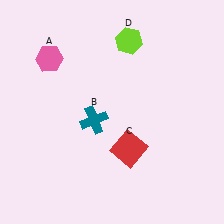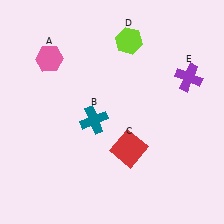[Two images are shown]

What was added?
A purple cross (E) was added in Image 2.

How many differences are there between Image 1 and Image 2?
There is 1 difference between the two images.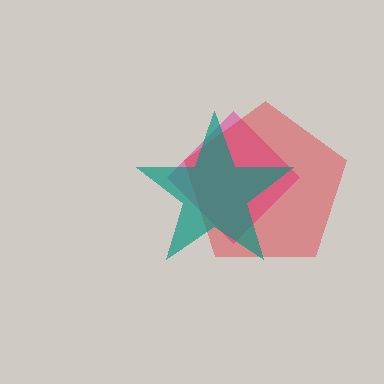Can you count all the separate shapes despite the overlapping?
Yes, there are 3 separate shapes.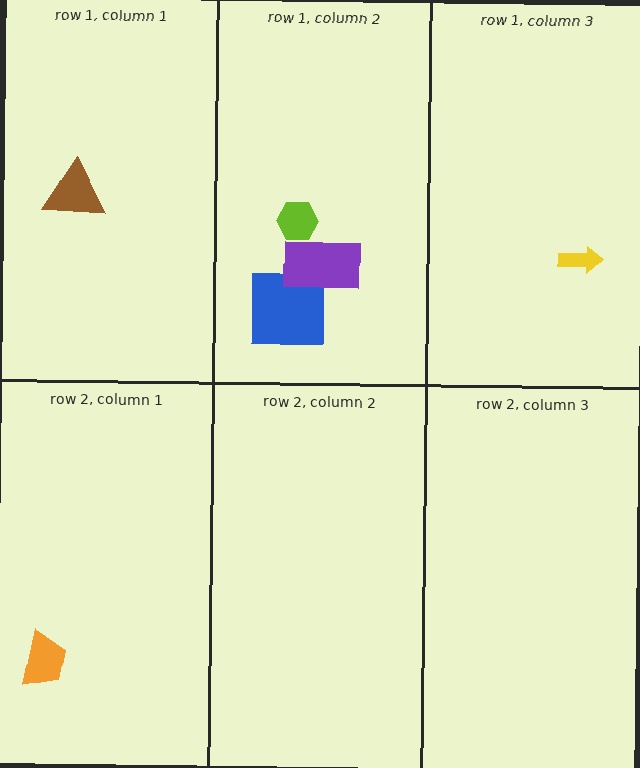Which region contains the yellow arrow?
The row 1, column 3 region.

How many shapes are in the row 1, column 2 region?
3.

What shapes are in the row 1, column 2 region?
The blue square, the lime hexagon, the purple rectangle.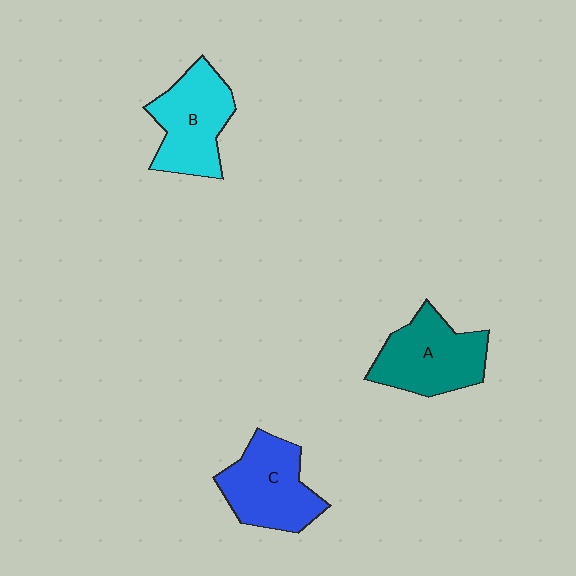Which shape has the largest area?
Shape A (teal).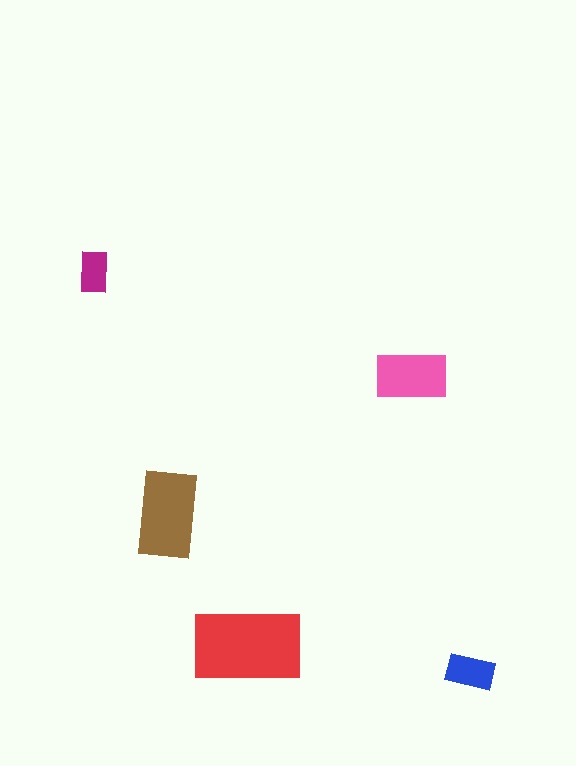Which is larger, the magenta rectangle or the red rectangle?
The red one.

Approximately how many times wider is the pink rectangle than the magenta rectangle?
About 1.5 times wider.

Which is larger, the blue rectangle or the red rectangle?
The red one.